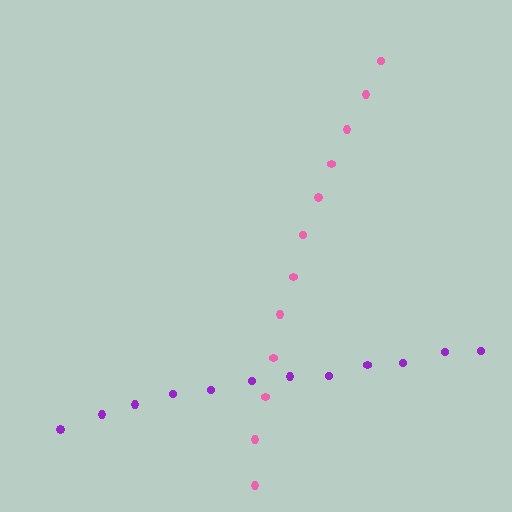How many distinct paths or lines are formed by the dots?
There are 2 distinct paths.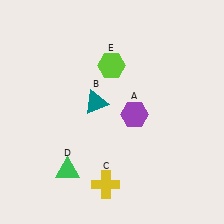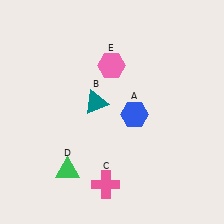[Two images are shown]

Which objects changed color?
A changed from purple to blue. C changed from yellow to pink. E changed from lime to pink.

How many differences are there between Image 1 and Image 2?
There are 3 differences between the two images.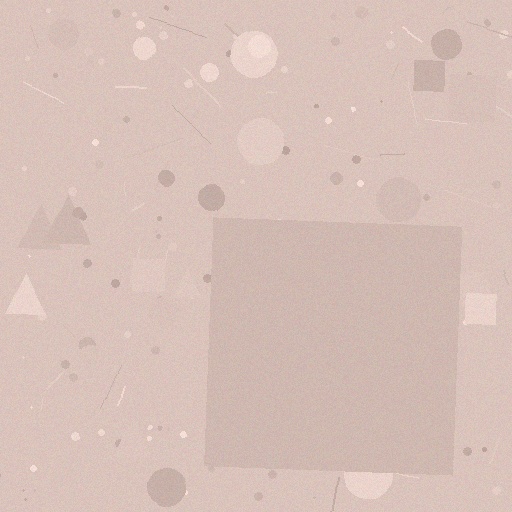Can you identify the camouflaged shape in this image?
The camouflaged shape is a square.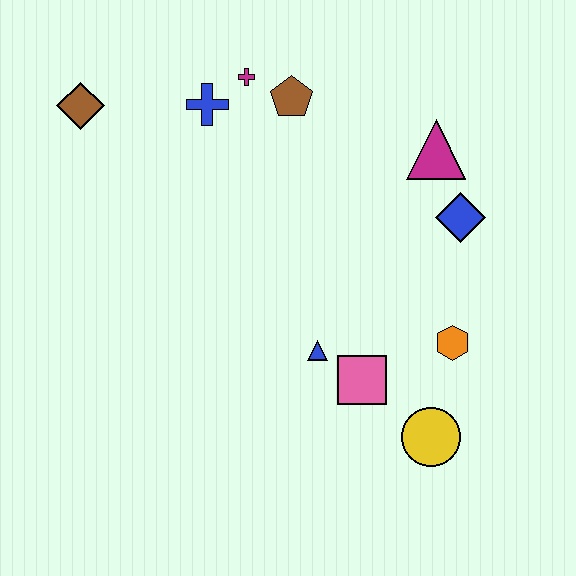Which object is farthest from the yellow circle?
The brown diamond is farthest from the yellow circle.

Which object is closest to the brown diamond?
The blue cross is closest to the brown diamond.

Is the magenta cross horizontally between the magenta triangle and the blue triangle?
No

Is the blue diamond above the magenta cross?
No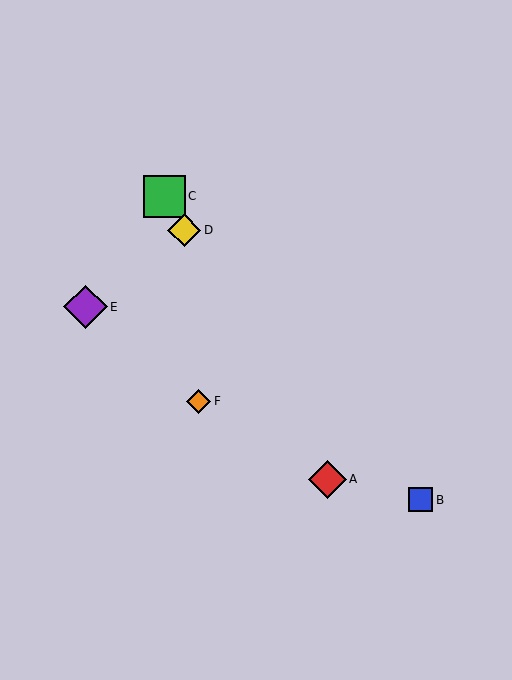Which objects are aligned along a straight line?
Objects A, C, D are aligned along a straight line.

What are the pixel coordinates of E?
Object E is at (85, 307).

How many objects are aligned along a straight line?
3 objects (A, C, D) are aligned along a straight line.